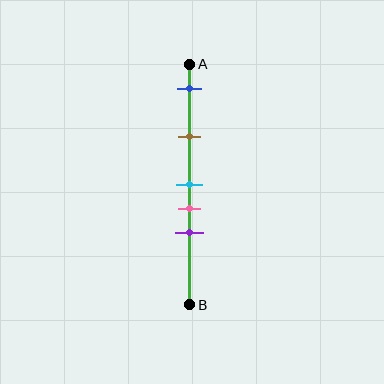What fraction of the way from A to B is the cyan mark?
The cyan mark is approximately 50% (0.5) of the way from A to B.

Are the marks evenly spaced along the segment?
No, the marks are not evenly spaced.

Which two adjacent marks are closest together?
The cyan and pink marks are the closest adjacent pair.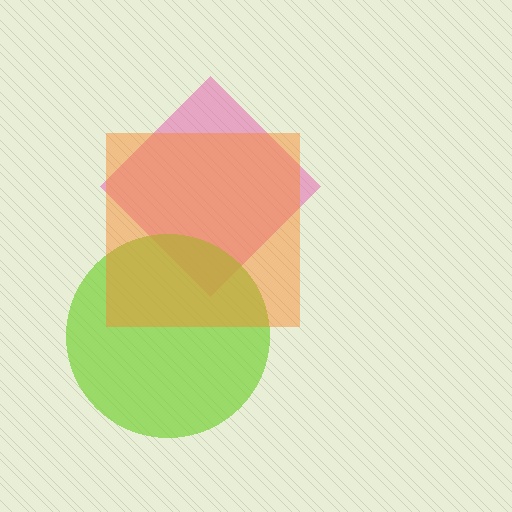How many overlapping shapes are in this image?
There are 3 overlapping shapes in the image.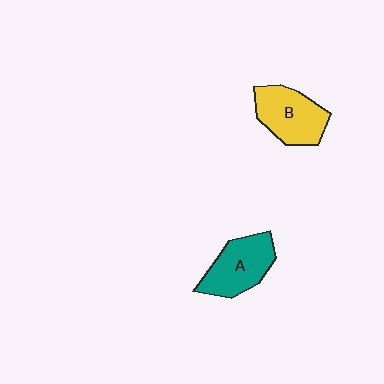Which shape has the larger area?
Shape B (yellow).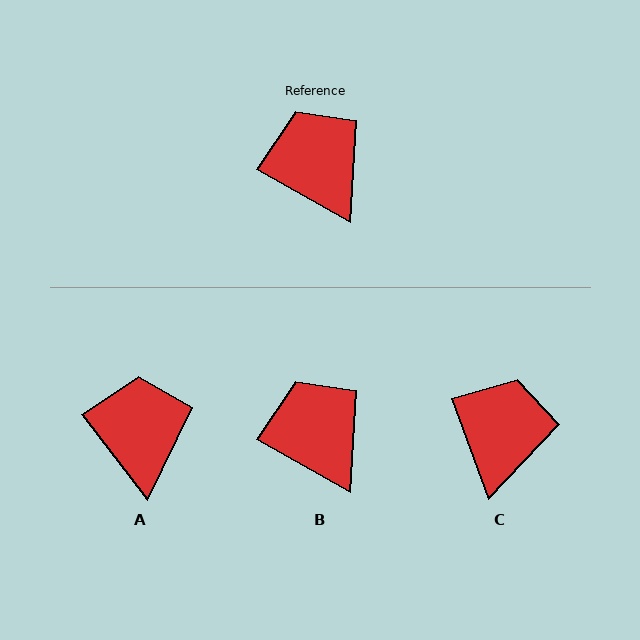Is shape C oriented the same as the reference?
No, it is off by about 40 degrees.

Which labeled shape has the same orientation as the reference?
B.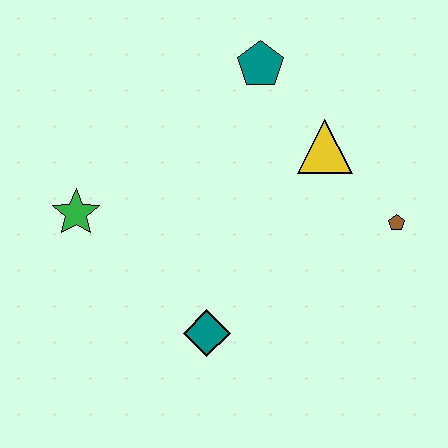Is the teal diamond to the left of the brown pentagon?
Yes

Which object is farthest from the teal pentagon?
The teal diamond is farthest from the teal pentagon.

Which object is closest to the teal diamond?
The green star is closest to the teal diamond.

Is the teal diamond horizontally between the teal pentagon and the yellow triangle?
No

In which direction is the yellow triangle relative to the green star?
The yellow triangle is to the right of the green star.